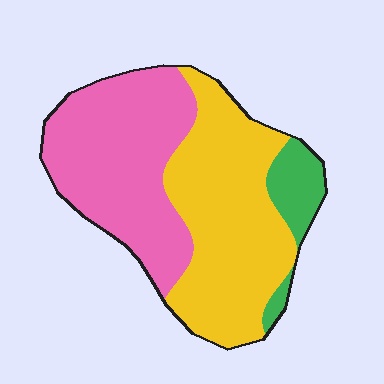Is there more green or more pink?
Pink.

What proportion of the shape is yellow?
Yellow takes up between a third and a half of the shape.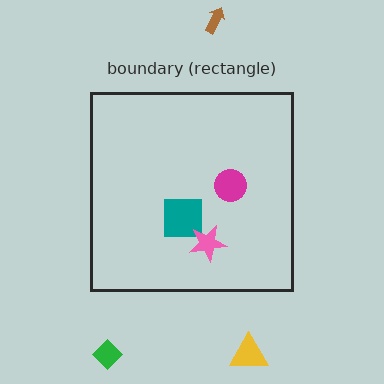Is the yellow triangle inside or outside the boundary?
Outside.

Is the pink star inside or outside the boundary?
Inside.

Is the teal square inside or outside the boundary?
Inside.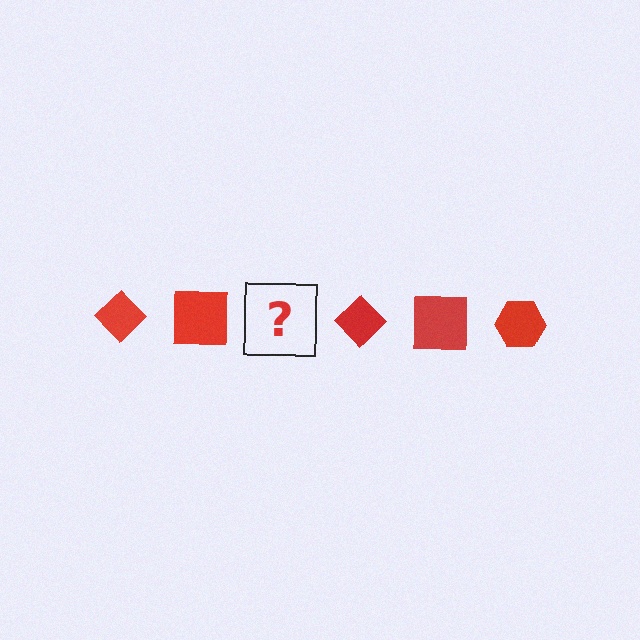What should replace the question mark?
The question mark should be replaced with a red hexagon.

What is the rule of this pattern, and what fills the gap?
The rule is that the pattern cycles through diamond, square, hexagon shapes in red. The gap should be filled with a red hexagon.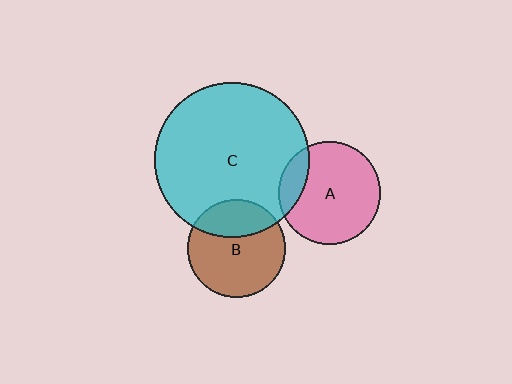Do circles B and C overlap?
Yes.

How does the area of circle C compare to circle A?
Approximately 2.3 times.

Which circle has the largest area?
Circle C (cyan).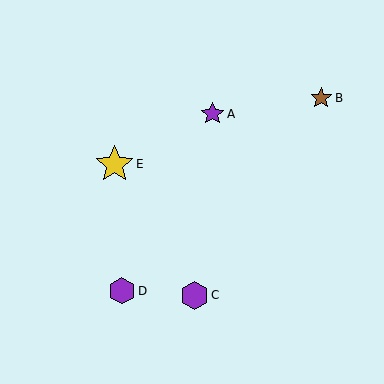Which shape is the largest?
The yellow star (labeled E) is the largest.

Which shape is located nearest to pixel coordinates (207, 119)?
The purple star (labeled A) at (212, 114) is nearest to that location.